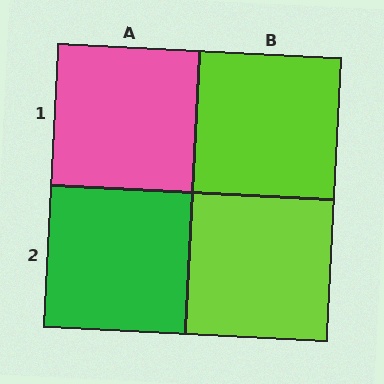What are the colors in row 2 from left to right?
Green, lime.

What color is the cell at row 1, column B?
Lime.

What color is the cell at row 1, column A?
Pink.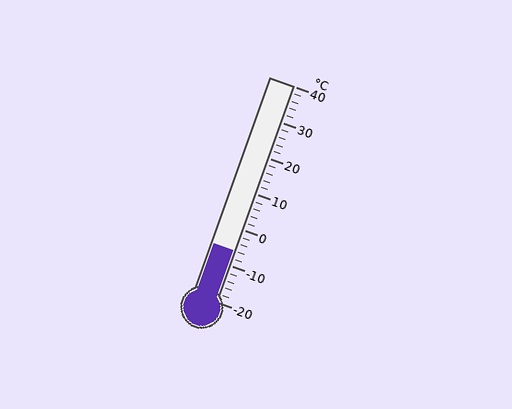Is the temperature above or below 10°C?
The temperature is below 10°C.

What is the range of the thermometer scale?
The thermometer scale ranges from -20°C to 40°C.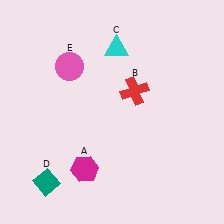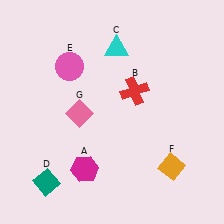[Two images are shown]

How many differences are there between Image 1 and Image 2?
There are 2 differences between the two images.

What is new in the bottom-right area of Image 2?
An orange diamond (F) was added in the bottom-right area of Image 2.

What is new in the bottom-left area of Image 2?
A pink diamond (G) was added in the bottom-left area of Image 2.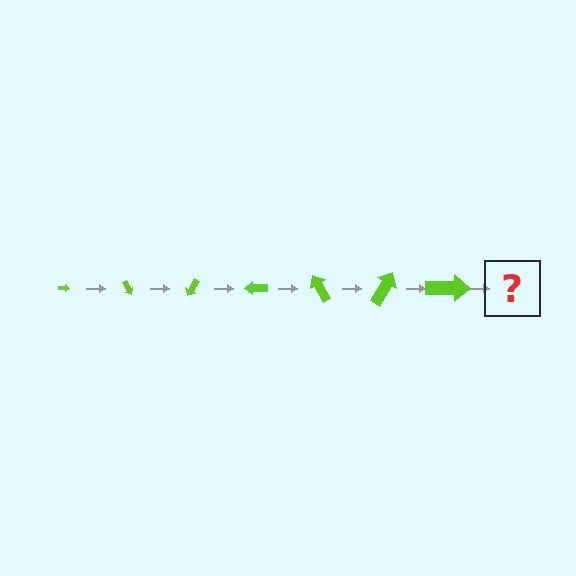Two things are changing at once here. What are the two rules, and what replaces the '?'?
The two rules are that the arrow grows larger each step and it rotates 60 degrees each step. The '?' should be an arrow, larger than the previous one and rotated 420 degrees from the start.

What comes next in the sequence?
The next element should be an arrow, larger than the previous one and rotated 420 degrees from the start.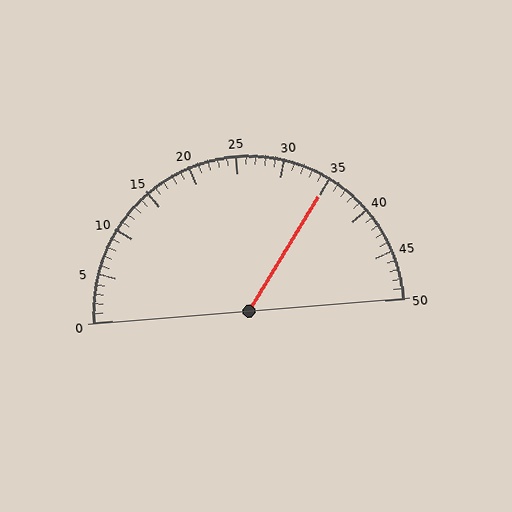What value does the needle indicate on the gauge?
The needle indicates approximately 35.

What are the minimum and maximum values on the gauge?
The gauge ranges from 0 to 50.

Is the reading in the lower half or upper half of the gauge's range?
The reading is in the upper half of the range (0 to 50).